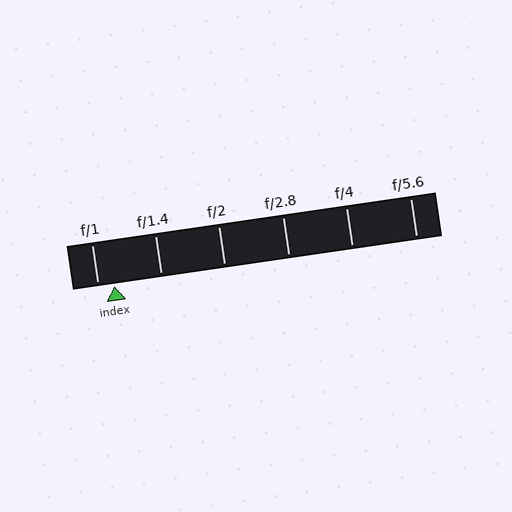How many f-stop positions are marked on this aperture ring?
There are 6 f-stop positions marked.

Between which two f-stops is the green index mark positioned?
The index mark is between f/1 and f/1.4.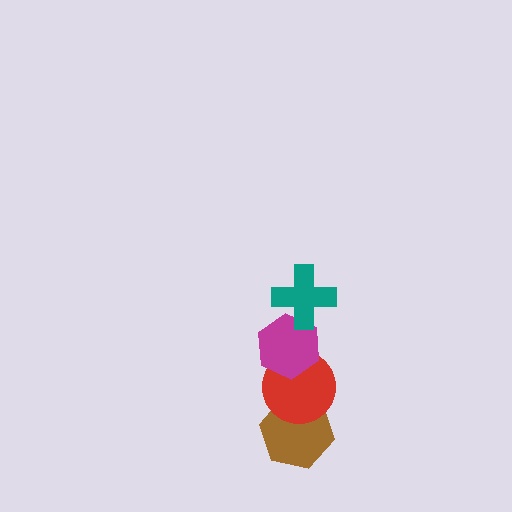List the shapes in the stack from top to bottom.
From top to bottom: the teal cross, the magenta hexagon, the red circle, the brown hexagon.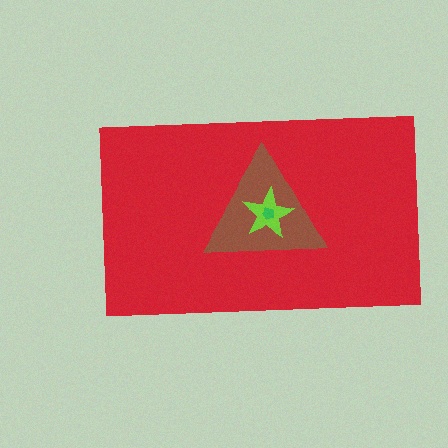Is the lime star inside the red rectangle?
Yes.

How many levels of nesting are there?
4.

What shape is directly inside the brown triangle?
The lime star.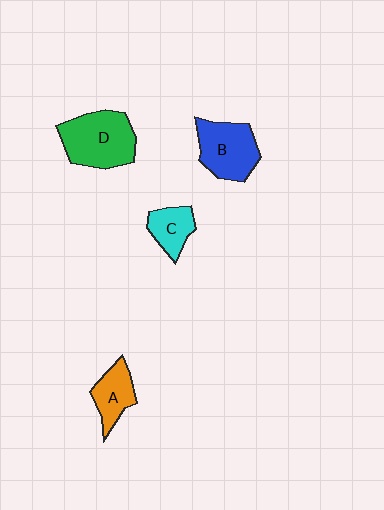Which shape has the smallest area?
Shape C (cyan).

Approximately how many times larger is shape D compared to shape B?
Approximately 1.2 times.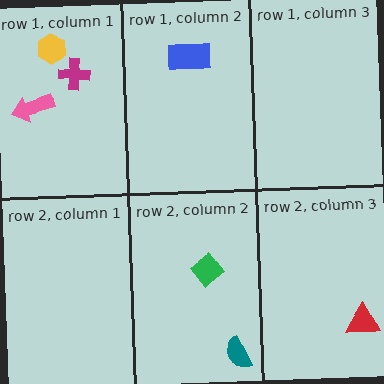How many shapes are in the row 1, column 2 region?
1.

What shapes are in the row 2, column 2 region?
The green diamond, the teal semicircle.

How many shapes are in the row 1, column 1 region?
3.